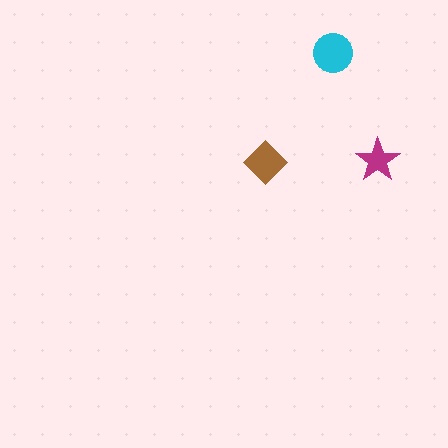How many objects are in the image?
There are 3 objects in the image.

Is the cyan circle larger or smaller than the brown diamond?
Larger.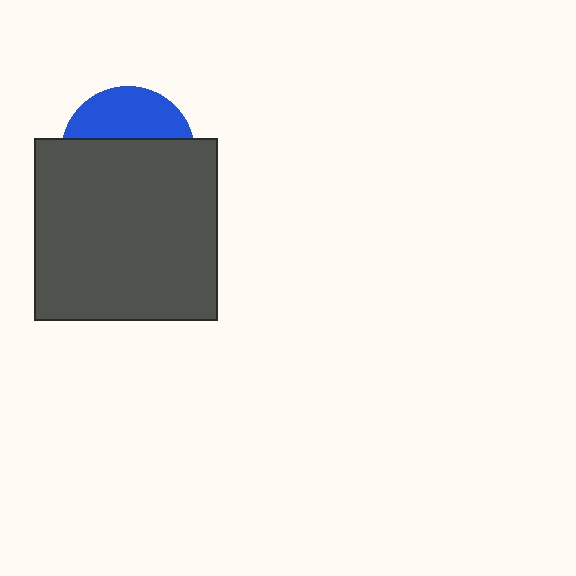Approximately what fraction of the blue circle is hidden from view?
Roughly 65% of the blue circle is hidden behind the dark gray square.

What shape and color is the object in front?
The object in front is a dark gray square.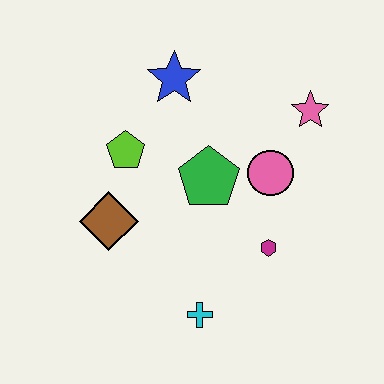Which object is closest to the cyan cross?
The magenta hexagon is closest to the cyan cross.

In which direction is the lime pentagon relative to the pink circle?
The lime pentagon is to the left of the pink circle.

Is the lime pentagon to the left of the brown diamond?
No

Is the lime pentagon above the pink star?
No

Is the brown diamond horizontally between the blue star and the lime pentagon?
No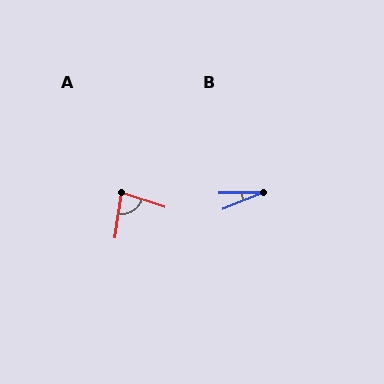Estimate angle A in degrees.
Approximately 80 degrees.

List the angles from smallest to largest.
B (22°), A (80°).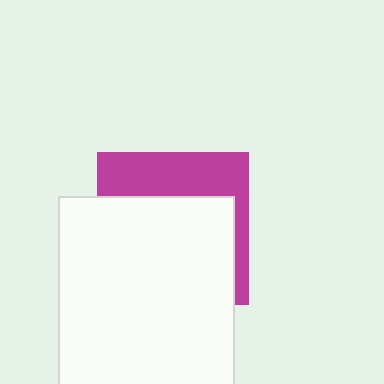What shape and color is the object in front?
The object in front is a white rectangle.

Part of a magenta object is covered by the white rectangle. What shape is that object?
It is a square.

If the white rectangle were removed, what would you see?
You would see the complete magenta square.